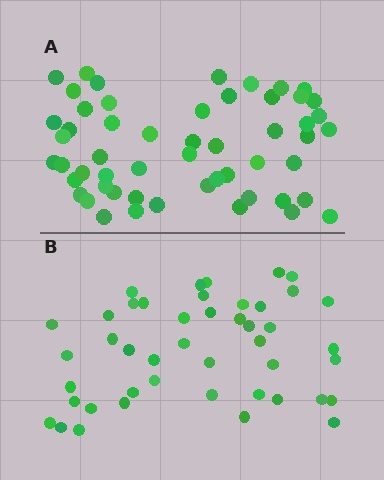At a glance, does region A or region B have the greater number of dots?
Region A (the top region) has more dots.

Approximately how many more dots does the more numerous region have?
Region A has roughly 8 or so more dots than region B.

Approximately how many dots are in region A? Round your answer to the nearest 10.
About 50 dots. (The exact count is 54, which rounds to 50.)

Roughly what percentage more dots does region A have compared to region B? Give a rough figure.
About 20% more.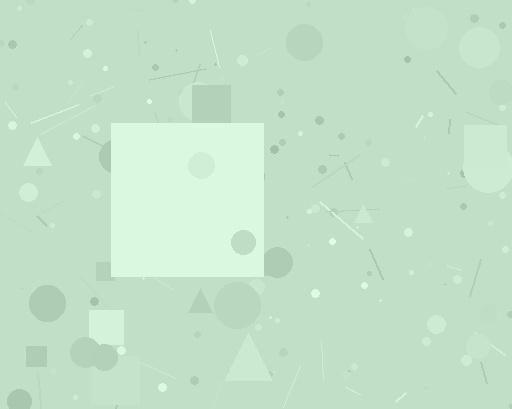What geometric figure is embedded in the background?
A square is embedded in the background.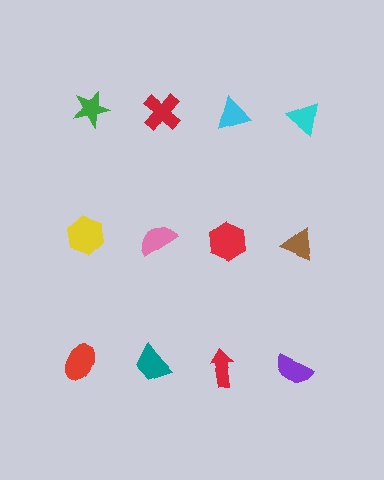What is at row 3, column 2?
A teal trapezoid.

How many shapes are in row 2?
4 shapes.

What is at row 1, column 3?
A cyan triangle.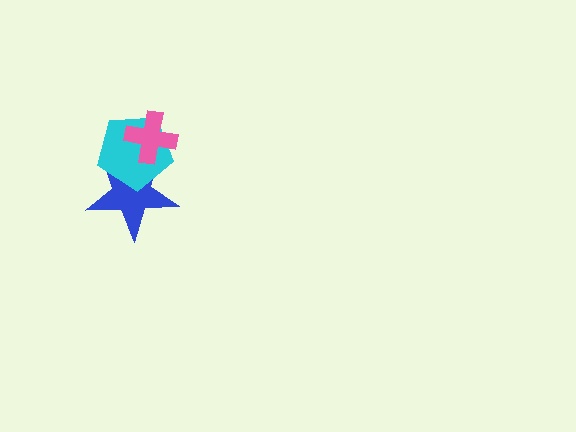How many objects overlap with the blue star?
2 objects overlap with the blue star.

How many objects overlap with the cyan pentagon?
2 objects overlap with the cyan pentagon.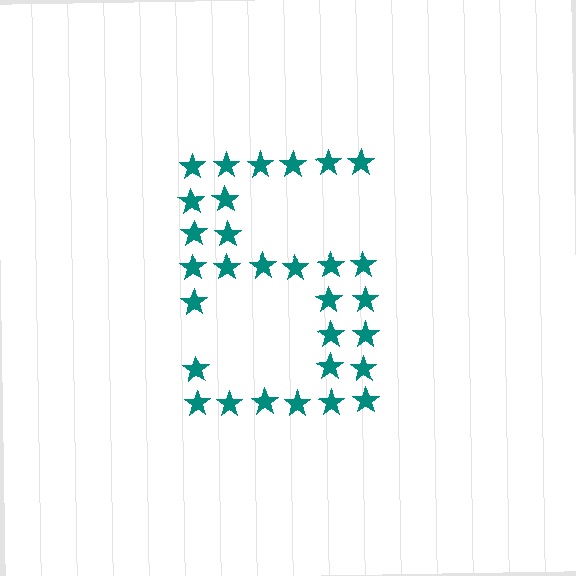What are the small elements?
The small elements are stars.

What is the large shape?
The large shape is the digit 5.